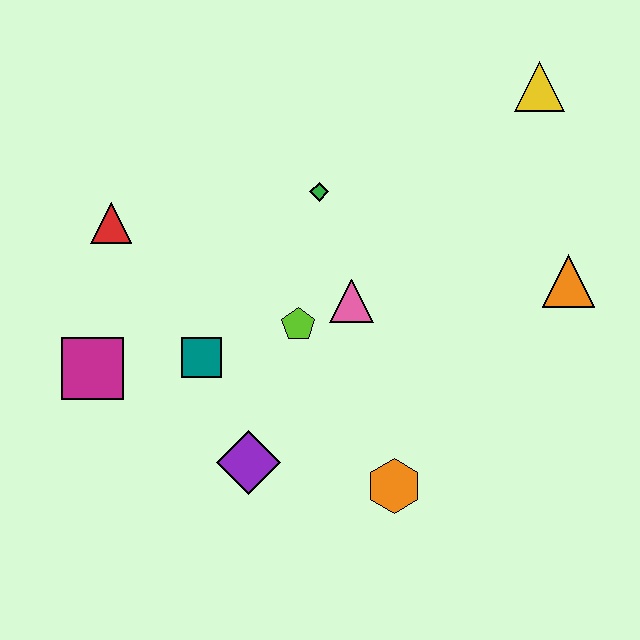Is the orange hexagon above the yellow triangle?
No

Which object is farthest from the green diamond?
The orange hexagon is farthest from the green diamond.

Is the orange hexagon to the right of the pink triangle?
Yes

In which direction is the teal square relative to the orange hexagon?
The teal square is to the left of the orange hexagon.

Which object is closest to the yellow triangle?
The orange triangle is closest to the yellow triangle.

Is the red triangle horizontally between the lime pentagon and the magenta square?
Yes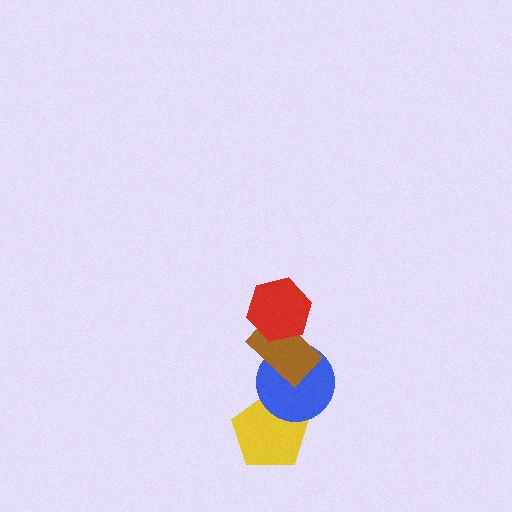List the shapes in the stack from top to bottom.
From top to bottom: the red hexagon, the brown rectangle, the blue circle, the yellow pentagon.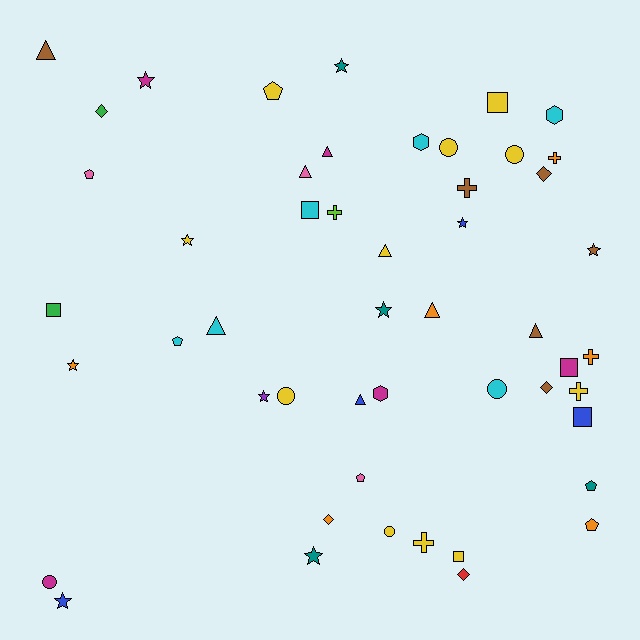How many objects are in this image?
There are 50 objects.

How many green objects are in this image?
There are 2 green objects.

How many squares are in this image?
There are 6 squares.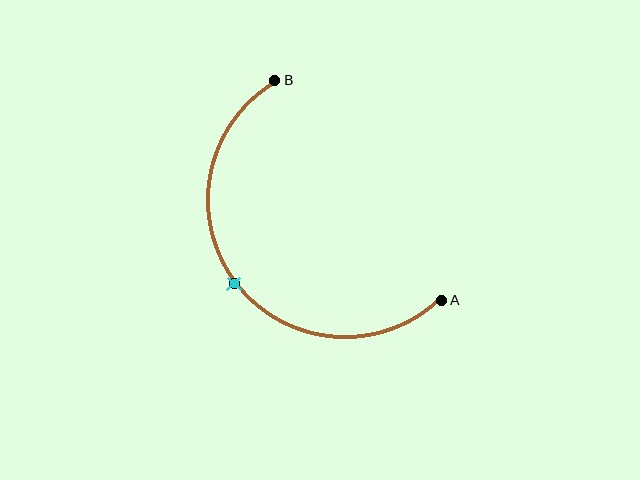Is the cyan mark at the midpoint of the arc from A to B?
Yes. The cyan mark lies on the arc at equal arc-length from both A and B — it is the arc midpoint.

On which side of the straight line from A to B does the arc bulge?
The arc bulges below and to the left of the straight line connecting A and B.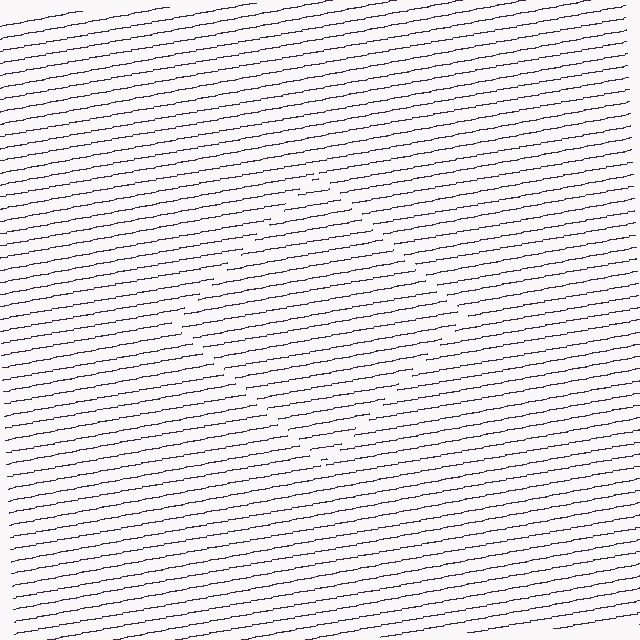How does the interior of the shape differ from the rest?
The interior of the shape contains the same grating, shifted by half a period — the contour is defined by the phase discontinuity where line-ends from the inner and outer gratings abut.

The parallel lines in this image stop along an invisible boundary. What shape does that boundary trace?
An illusory square. The interior of the shape contains the same grating, shifted by half a period — the contour is defined by the phase discontinuity where line-ends from the inner and outer gratings abut.